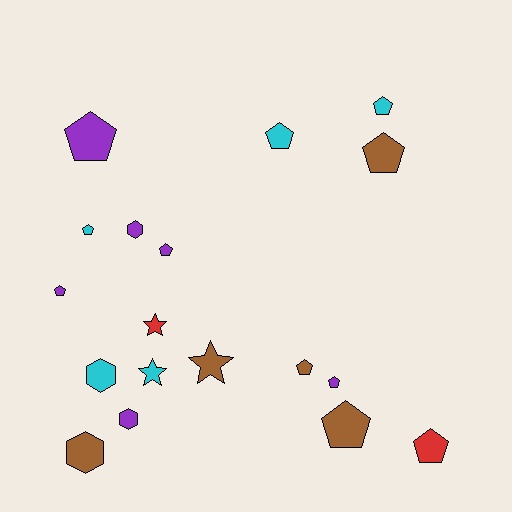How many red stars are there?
There is 1 red star.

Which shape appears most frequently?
Pentagon, with 11 objects.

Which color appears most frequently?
Purple, with 6 objects.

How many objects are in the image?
There are 18 objects.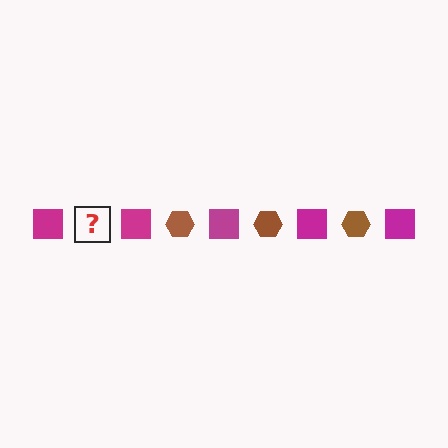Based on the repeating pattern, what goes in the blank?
The blank should be a brown hexagon.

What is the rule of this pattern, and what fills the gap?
The rule is that the pattern alternates between magenta square and brown hexagon. The gap should be filled with a brown hexagon.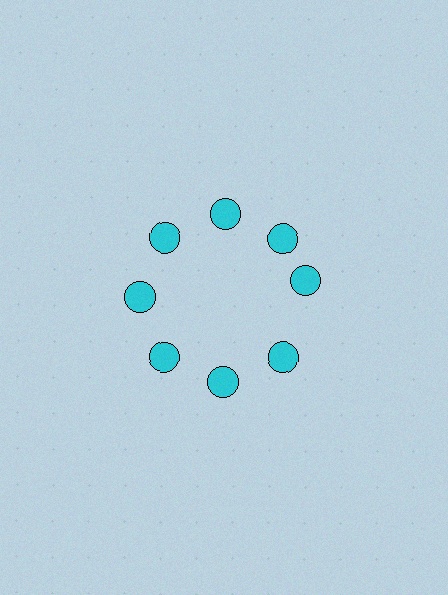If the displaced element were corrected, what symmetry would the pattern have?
It would have 8-fold rotational symmetry — the pattern would map onto itself every 45 degrees.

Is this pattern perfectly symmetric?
No. The 8 cyan circles are arranged in a ring, but one element near the 3 o'clock position is rotated out of alignment along the ring, breaking the 8-fold rotational symmetry.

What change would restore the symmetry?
The symmetry would be restored by rotating it back into even spacing with its neighbors so that all 8 circles sit at equal angles and equal distance from the center.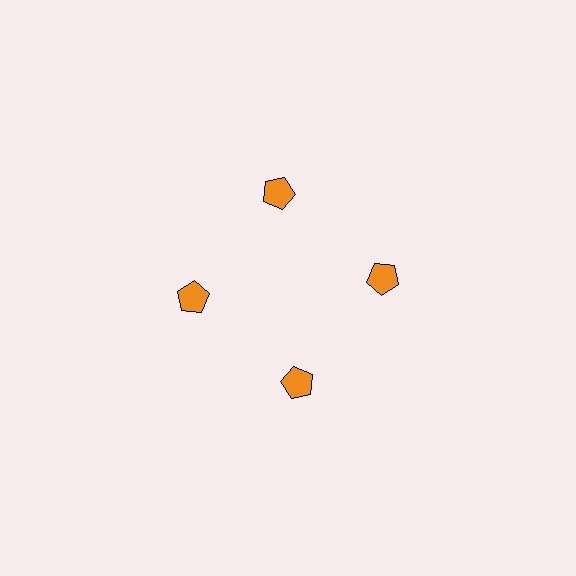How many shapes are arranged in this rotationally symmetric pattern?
There are 4 shapes, arranged in 4 groups of 1.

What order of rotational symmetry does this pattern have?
This pattern has 4-fold rotational symmetry.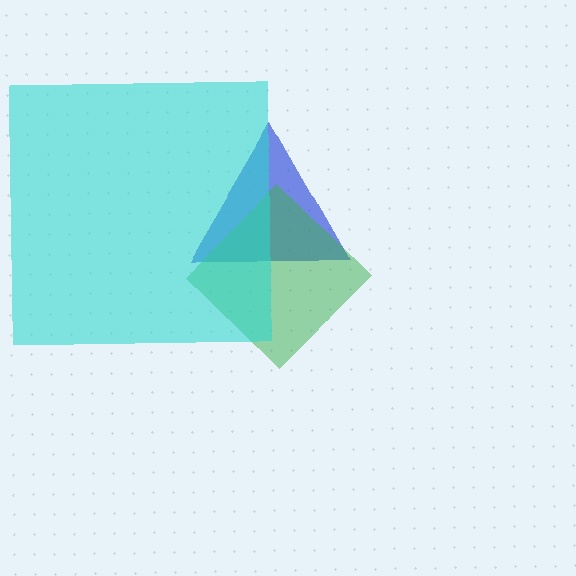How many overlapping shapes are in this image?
There are 3 overlapping shapes in the image.